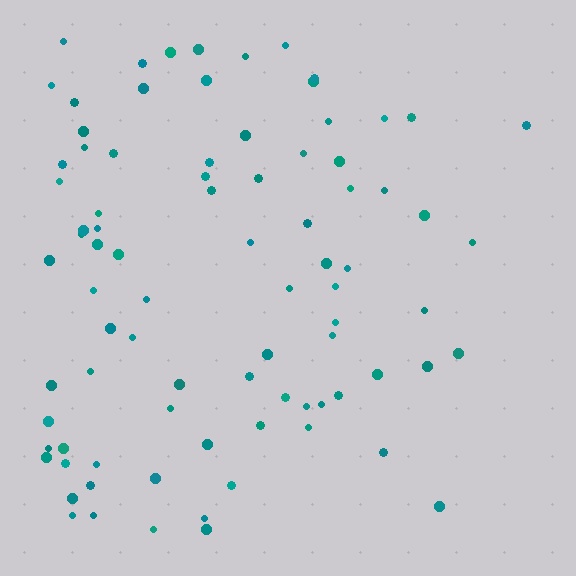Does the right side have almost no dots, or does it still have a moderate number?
Still a moderate number, just noticeably fewer than the left.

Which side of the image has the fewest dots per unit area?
The right.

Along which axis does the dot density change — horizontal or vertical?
Horizontal.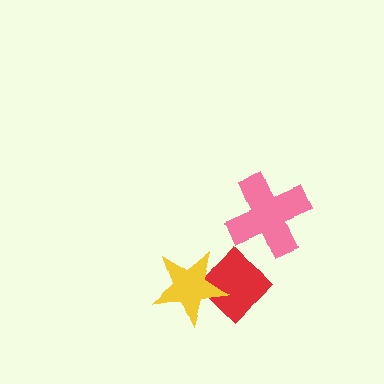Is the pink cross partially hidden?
No, no other shape covers it.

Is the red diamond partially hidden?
Yes, it is partially covered by another shape.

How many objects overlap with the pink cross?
0 objects overlap with the pink cross.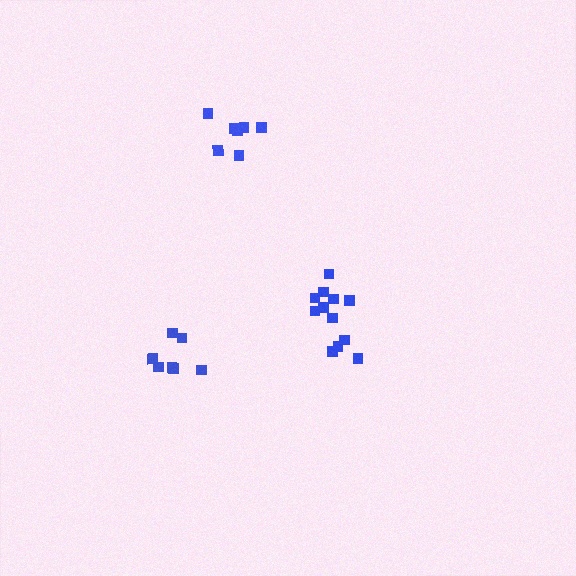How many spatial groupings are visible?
There are 3 spatial groupings.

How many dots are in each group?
Group 1: 7 dots, Group 2: 12 dots, Group 3: 7 dots (26 total).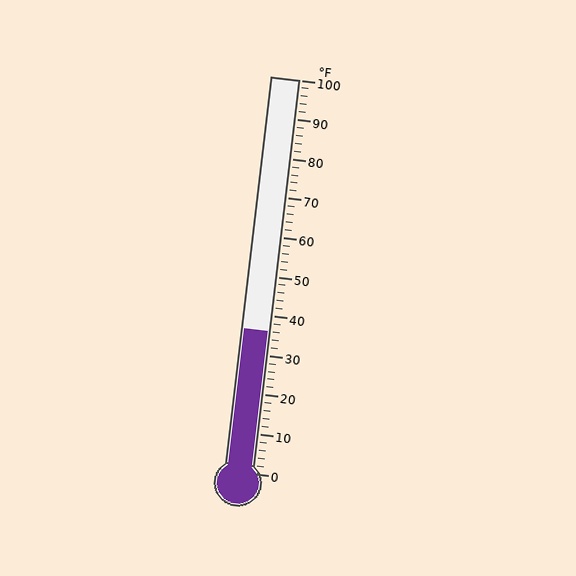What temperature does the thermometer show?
The thermometer shows approximately 36°F.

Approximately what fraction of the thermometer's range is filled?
The thermometer is filled to approximately 35% of its range.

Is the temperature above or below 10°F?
The temperature is above 10°F.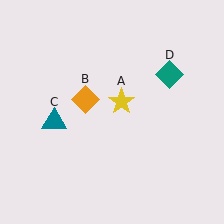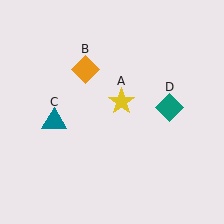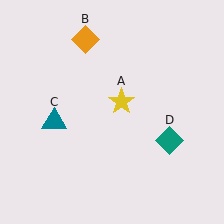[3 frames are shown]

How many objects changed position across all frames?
2 objects changed position: orange diamond (object B), teal diamond (object D).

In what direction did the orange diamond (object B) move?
The orange diamond (object B) moved up.